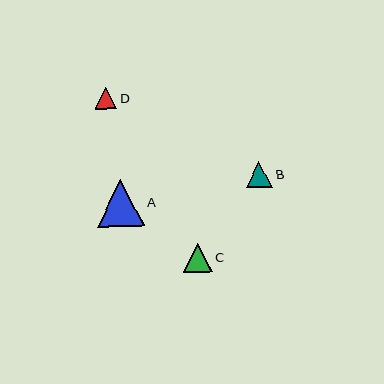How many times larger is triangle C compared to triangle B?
Triangle C is approximately 1.1 times the size of triangle B.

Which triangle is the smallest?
Triangle D is the smallest with a size of approximately 22 pixels.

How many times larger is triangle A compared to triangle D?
Triangle A is approximately 2.1 times the size of triangle D.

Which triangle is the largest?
Triangle A is the largest with a size of approximately 47 pixels.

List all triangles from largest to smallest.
From largest to smallest: A, C, B, D.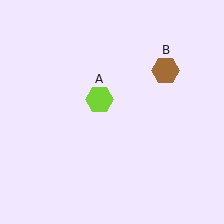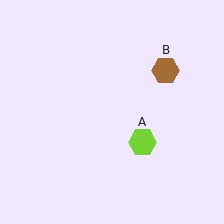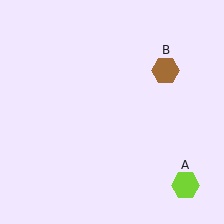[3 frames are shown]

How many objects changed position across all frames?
1 object changed position: lime hexagon (object A).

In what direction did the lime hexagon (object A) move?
The lime hexagon (object A) moved down and to the right.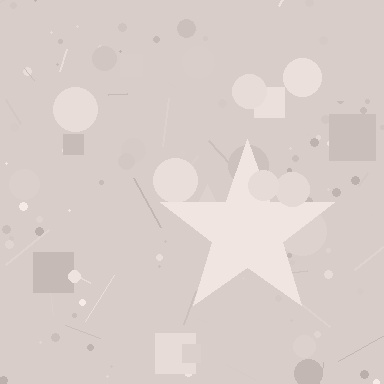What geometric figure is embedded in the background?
A star is embedded in the background.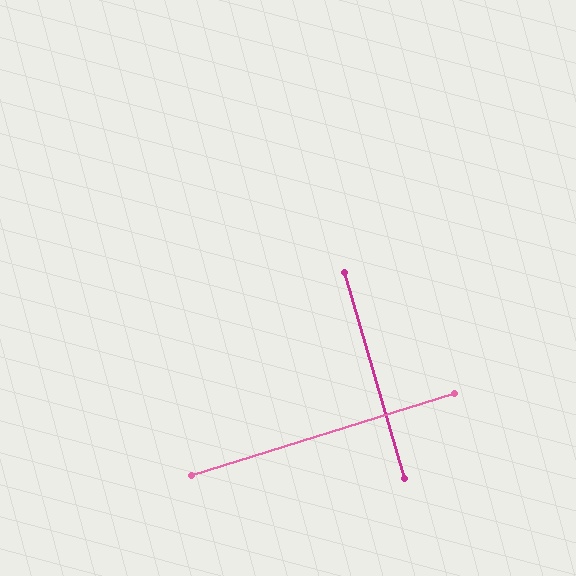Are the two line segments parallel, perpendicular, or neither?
Perpendicular — they meet at approximately 89°.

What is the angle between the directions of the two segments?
Approximately 89 degrees.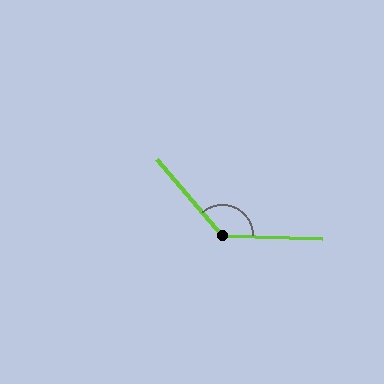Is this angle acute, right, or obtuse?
It is obtuse.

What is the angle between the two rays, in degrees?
Approximately 133 degrees.